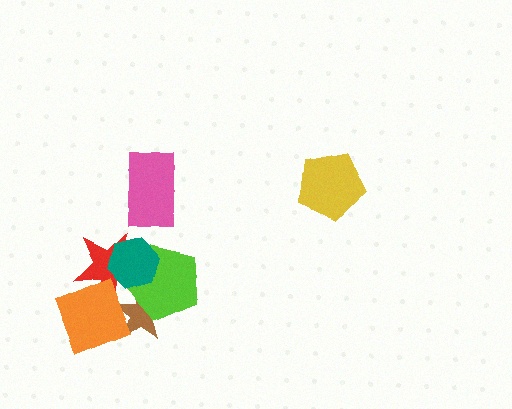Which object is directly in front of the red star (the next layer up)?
The orange diamond is directly in front of the red star.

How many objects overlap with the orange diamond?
2 objects overlap with the orange diamond.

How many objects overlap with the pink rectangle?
0 objects overlap with the pink rectangle.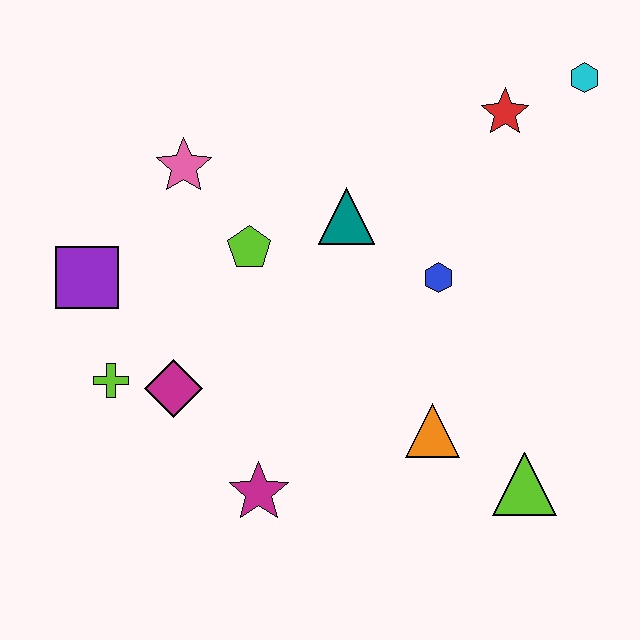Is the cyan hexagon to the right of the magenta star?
Yes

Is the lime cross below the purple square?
Yes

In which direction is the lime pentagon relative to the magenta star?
The lime pentagon is above the magenta star.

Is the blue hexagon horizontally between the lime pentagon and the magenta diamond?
No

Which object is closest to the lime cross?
The magenta diamond is closest to the lime cross.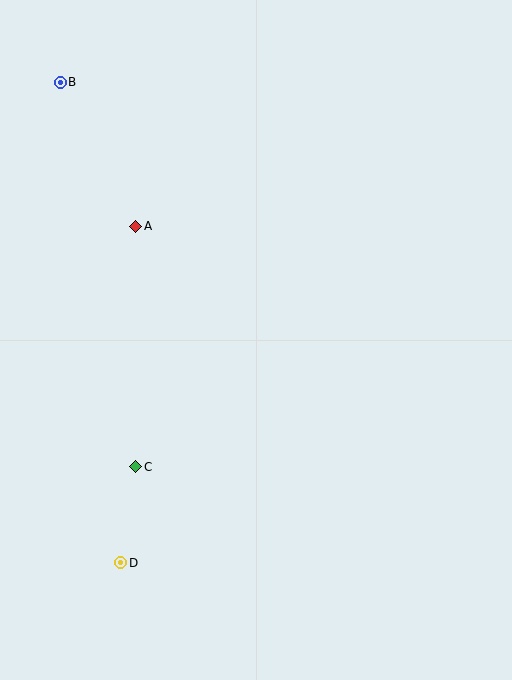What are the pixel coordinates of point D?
Point D is at (121, 563).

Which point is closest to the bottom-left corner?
Point D is closest to the bottom-left corner.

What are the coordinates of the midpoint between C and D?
The midpoint between C and D is at (128, 515).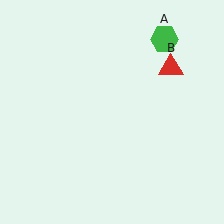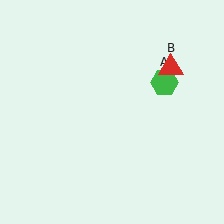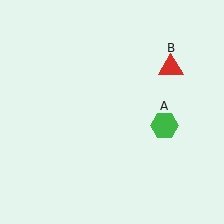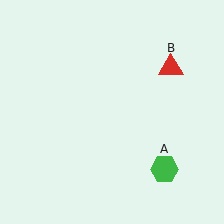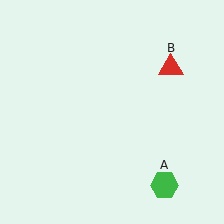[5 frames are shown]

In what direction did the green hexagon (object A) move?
The green hexagon (object A) moved down.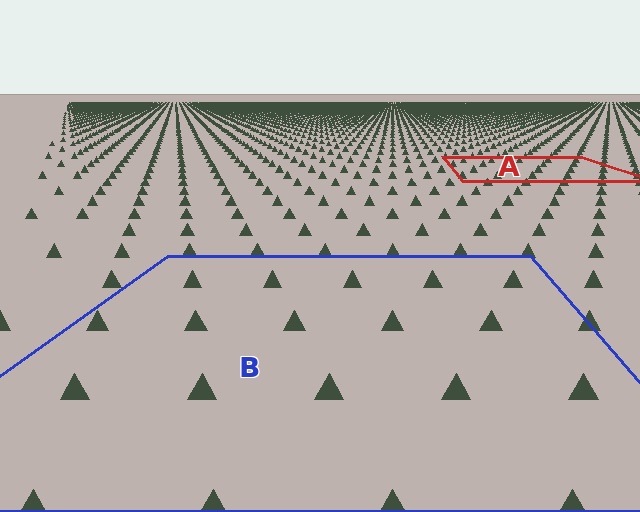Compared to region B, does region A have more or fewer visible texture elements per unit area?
Region A has more texture elements per unit area — they are packed more densely because it is farther away.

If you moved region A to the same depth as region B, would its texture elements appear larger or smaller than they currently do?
They would appear larger. At a closer depth, the same texture elements are projected at a bigger on-screen size.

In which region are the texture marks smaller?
The texture marks are smaller in region A, because it is farther away.